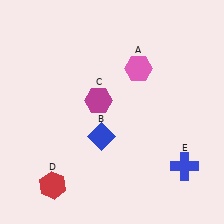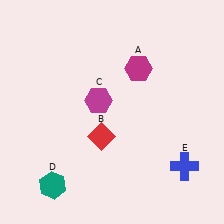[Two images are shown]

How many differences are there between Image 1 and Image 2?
There are 3 differences between the two images.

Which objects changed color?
A changed from pink to magenta. B changed from blue to red. D changed from red to teal.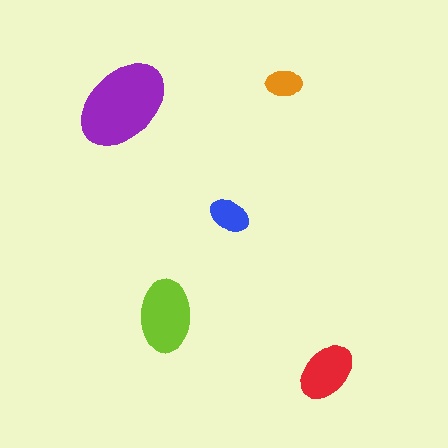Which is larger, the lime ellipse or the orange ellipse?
The lime one.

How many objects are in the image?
There are 5 objects in the image.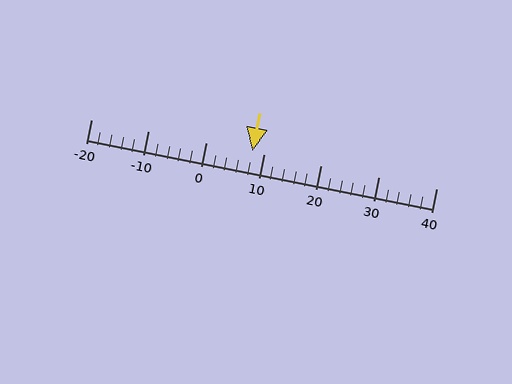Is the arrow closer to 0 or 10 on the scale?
The arrow is closer to 10.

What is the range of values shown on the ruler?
The ruler shows values from -20 to 40.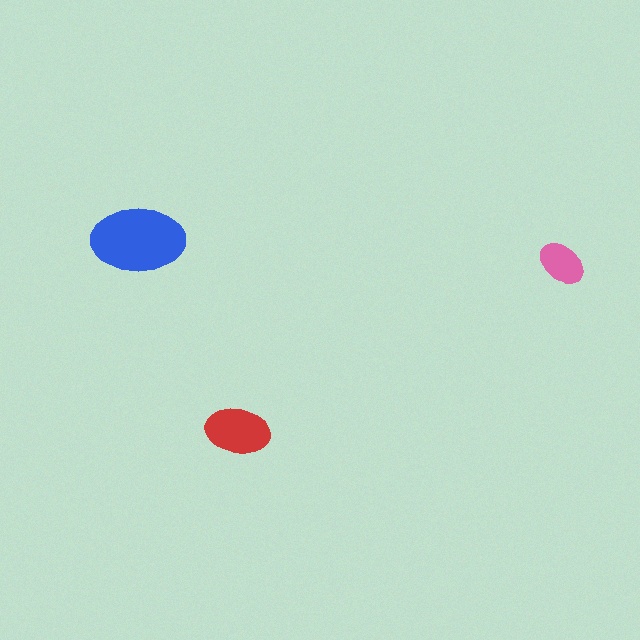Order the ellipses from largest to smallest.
the blue one, the red one, the pink one.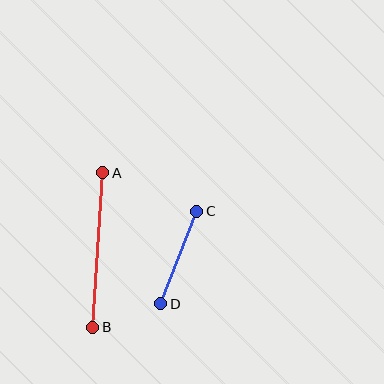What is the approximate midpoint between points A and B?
The midpoint is at approximately (98, 250) pixels.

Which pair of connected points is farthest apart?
Points A and B are farthest apart.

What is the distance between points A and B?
The distance is approximately 155 pixels.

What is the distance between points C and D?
The distance is approximately 99 pixels.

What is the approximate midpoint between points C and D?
The midpoint is at approximately (179, 258) pixels.